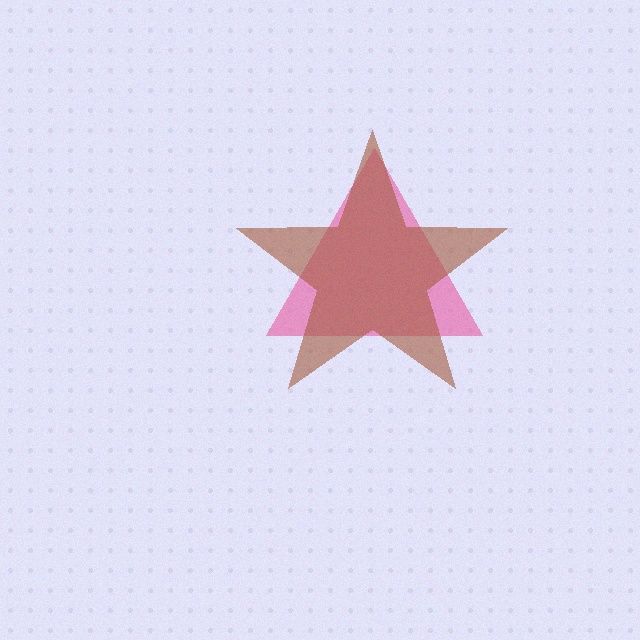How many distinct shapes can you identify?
There are 2 distinct shapes: a pink triangle, a brown star.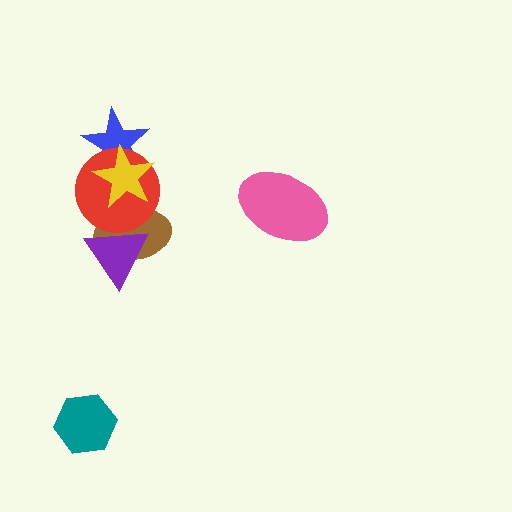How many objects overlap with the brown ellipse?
3 objects overlap with the brown ellipse.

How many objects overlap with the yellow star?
3 objects overlap with the yellow star.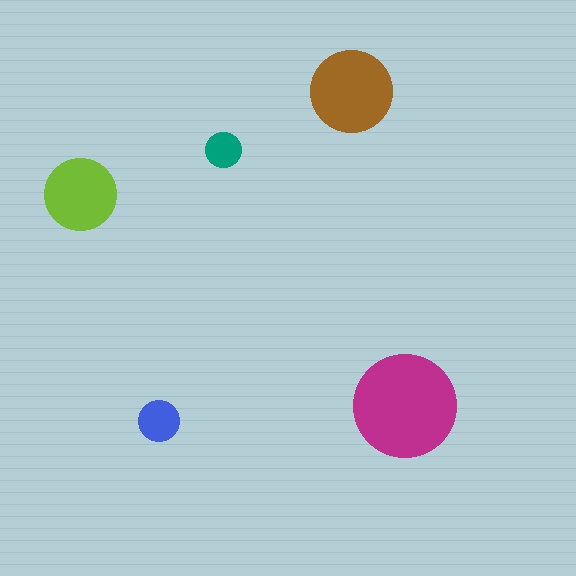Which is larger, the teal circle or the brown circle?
The brown one.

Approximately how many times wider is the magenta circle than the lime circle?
About 1.5 times wider.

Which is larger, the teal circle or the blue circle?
The blue one.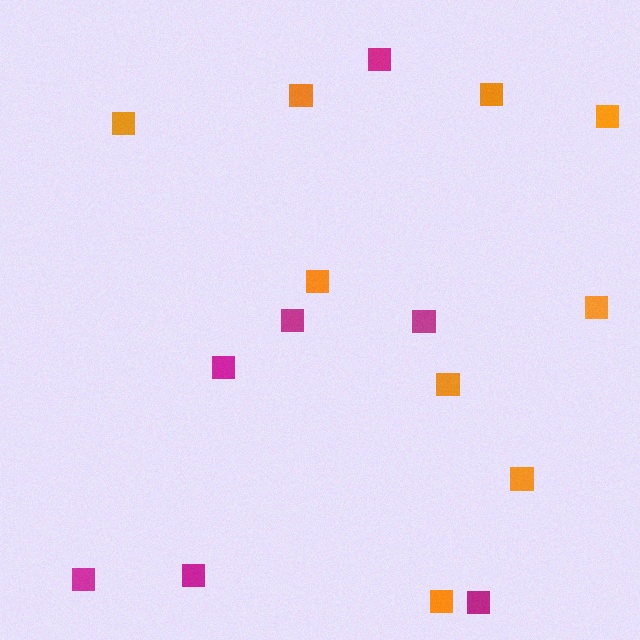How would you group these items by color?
There are 2 groups: one group of orange squares (9) and one group of magenta squares (7).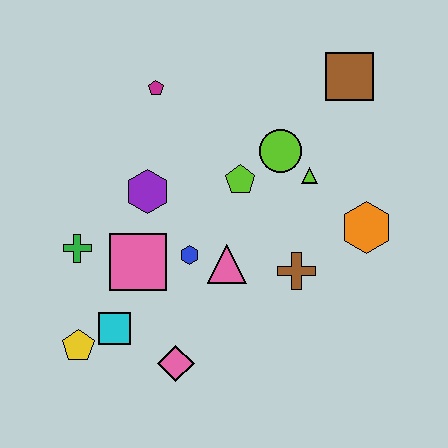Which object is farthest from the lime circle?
The yellow pentagon is farthest from the lime circle.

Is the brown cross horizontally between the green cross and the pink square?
No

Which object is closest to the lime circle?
The lime triangle is closest to the lime circle.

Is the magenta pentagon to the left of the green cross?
No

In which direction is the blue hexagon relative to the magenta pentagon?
The blue hexagon is below the magenta pentagon.